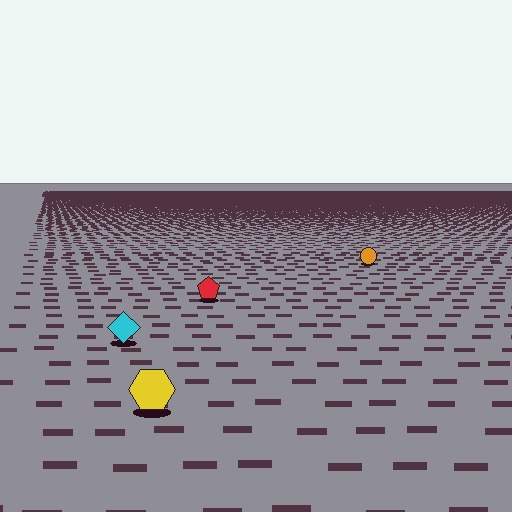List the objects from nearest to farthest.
From nearest to farthest: the yellow hexagon, the cyan diamond, the red pentagon, the orange circle.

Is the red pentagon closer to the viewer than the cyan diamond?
No. The cyan diamond is closer — you can tell from the texture gradient: the ground texture is coarser near it.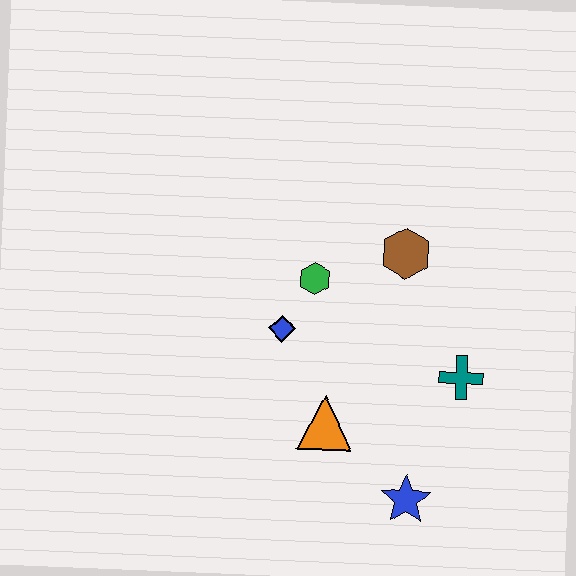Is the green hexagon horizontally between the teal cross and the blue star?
No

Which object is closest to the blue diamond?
The green hexagon is closest to the blue diamond.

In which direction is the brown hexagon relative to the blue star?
The brown hexagon is above the blue star.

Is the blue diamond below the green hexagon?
Yes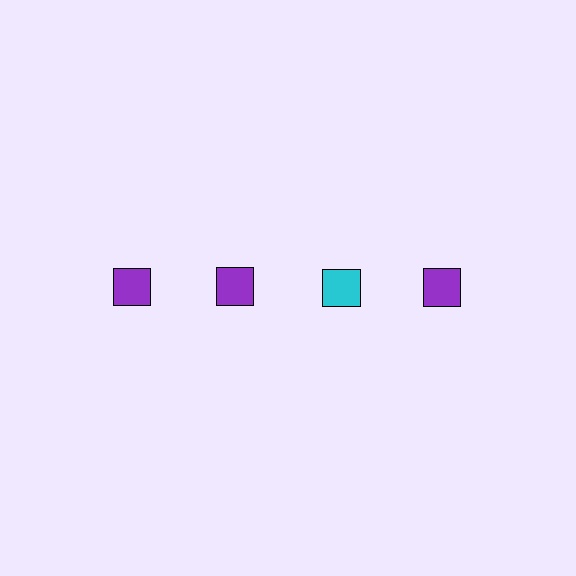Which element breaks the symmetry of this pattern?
The cyan square in the top row, center column breaks the symmetry. All other shapes are purple squares.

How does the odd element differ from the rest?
It has a different color: cyan instead of purple.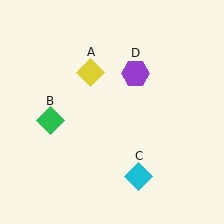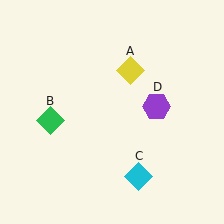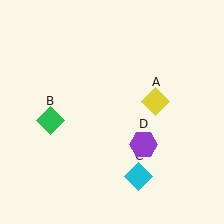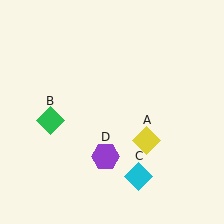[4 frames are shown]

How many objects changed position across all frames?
2 objects changed position: yellow diamond (object A), purple hexagon (object D).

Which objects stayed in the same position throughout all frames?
Green diamond (object B) and cyan diamond (object C) remained stationary.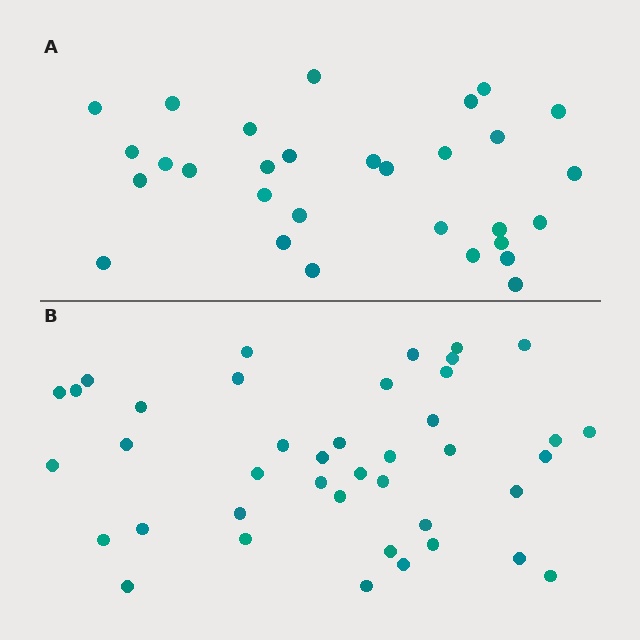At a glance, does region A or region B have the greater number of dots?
Region B (the bottom region) has more dots.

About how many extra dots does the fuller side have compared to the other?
Region B has roughly 12 or so more dots than region A.